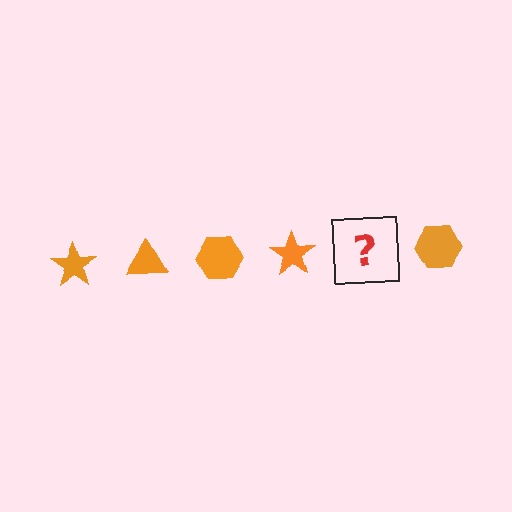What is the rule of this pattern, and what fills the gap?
The rule is that the pattern cycles through star, triangle, hexagon shapes in orange. The gap should be filled with an orange triangle.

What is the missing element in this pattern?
The missing element is an orange triangle.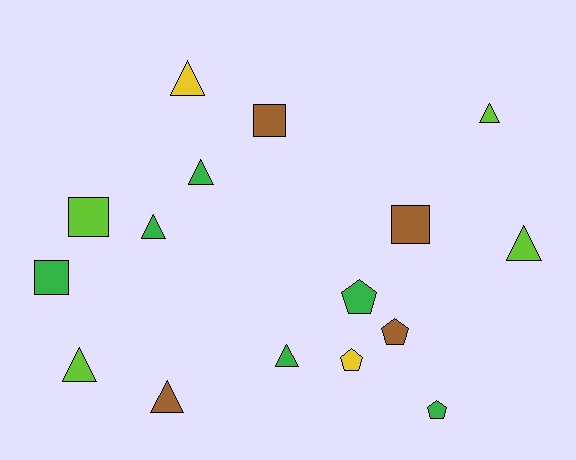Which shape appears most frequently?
Triangle, with 8 objects.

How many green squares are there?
There is 1 green square.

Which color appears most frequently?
Green, with 6 objects.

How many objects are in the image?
There are 16 objects.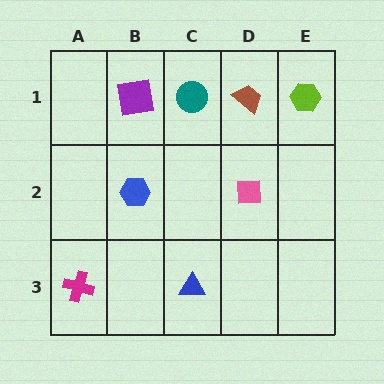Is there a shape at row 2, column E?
No, that cell is empty.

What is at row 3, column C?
A blue triangle.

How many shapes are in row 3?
2 shapes.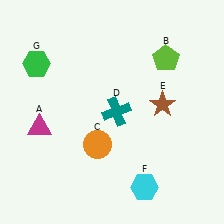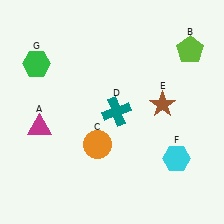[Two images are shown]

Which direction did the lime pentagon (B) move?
The lime pentagon (B) moved right.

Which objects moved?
The objects that moved are: the lime pentagon (B), the cyan hexagon (F).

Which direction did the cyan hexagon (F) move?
The cyan hexagon (F) moved right.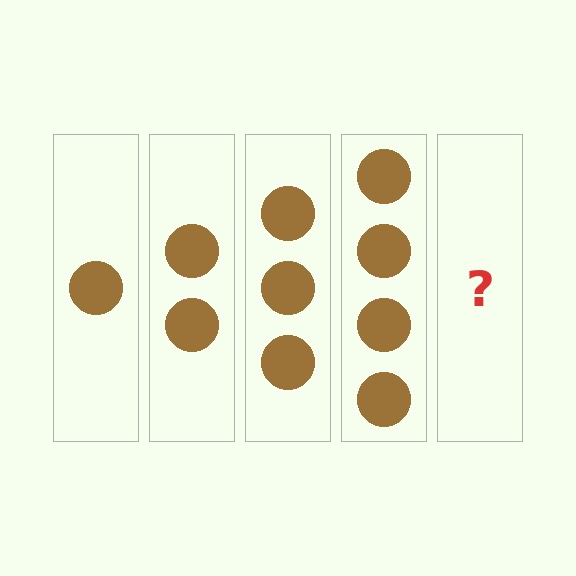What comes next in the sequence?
The next element should be 5 circles.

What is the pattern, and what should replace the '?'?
The pattern is that each step adds one more circle. The '?' should be 5 circles.